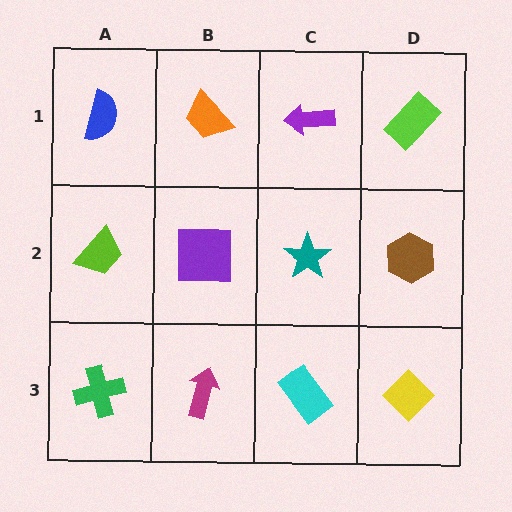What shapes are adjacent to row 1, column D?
A brown hexagon (row 2, column D), a purple arrow (row 1, column C).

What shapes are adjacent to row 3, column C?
A teal star (row 2, column C), a magenta arrow (row 3, column B), a yellow diamond (row 3, column D).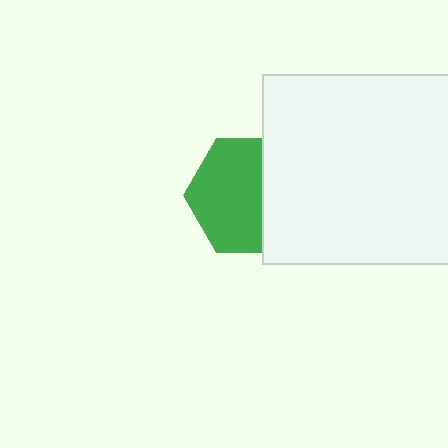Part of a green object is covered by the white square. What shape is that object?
It is a hexagon.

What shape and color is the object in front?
The object in front is a white square.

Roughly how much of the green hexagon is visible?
About half of it is visible (roughly 62%).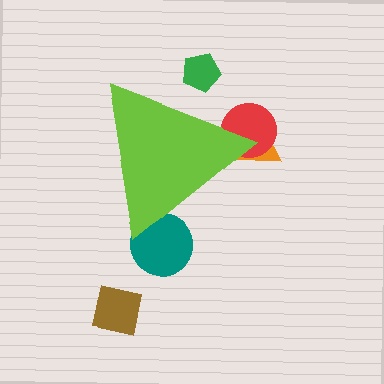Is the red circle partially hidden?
Yes, the red circle is partially hidden behind the lime triangle.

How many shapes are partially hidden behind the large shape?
4 shapes are partially hidden.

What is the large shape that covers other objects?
A lime triangle.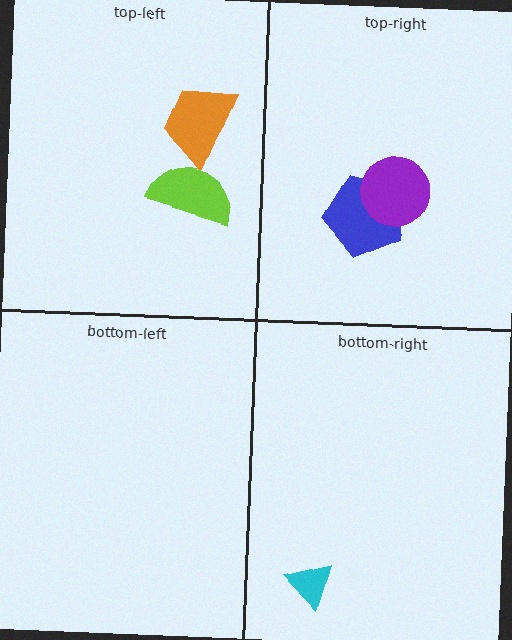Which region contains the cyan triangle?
The bottom-right region.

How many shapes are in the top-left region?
2.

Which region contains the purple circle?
The top-right region.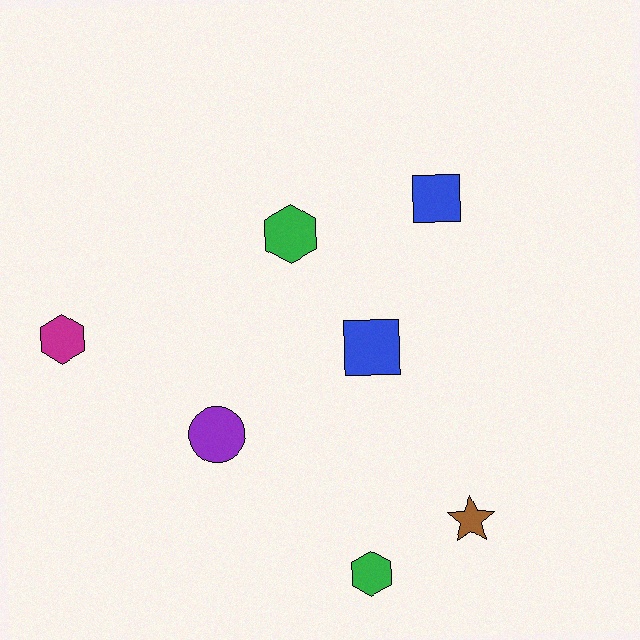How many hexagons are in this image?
There are 3 hexagons.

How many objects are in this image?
There are 7 objects.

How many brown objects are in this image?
There is 1 brown object.